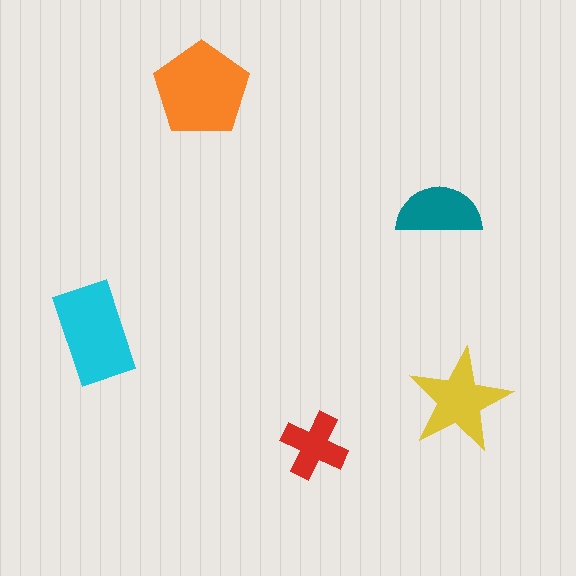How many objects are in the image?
There are 5 objects in the image.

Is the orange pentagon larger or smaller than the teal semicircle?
Larger.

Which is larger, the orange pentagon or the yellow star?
The orange pentagon.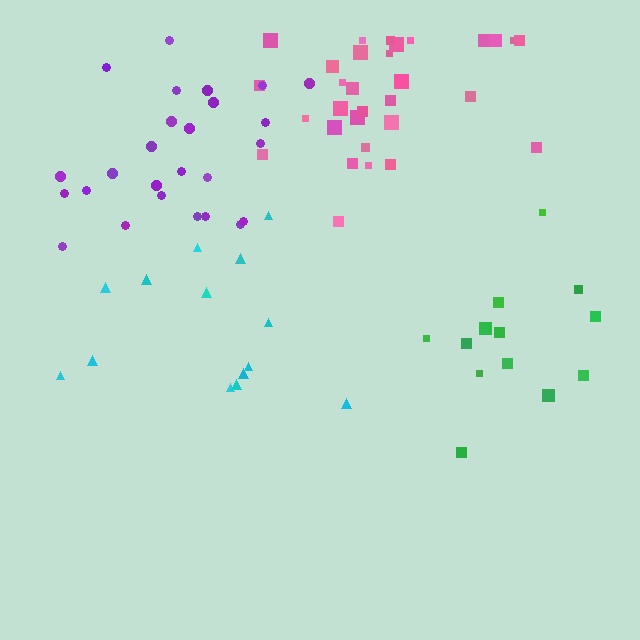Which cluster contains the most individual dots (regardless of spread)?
Pink (31).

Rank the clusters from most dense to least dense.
pink, purple, green, cyan.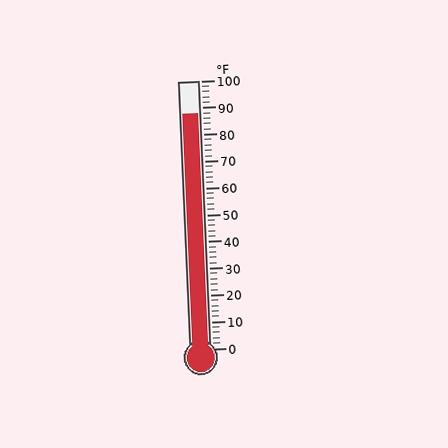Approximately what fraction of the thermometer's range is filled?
The thermometer is filled to approximately 90% of its range.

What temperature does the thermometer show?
The thermometer shows approximately 88°F.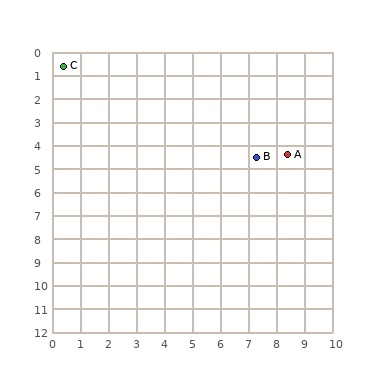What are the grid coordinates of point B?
Point B is at approximately (7.3, 4.5).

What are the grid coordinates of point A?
Point A is at approximately (8.4, 4.4).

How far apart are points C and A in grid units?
Points C and A are about 8.9 grid units apart.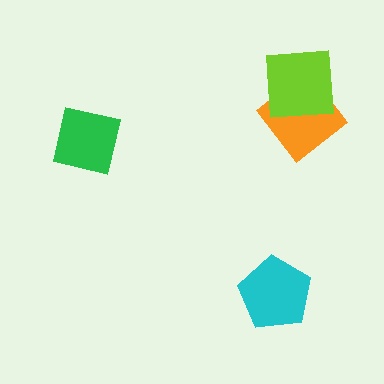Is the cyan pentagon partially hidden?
No, no other shape covers it.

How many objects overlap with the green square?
0 objects overlap with the green square.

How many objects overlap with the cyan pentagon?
0 objects overlap with the cyan pentagon.